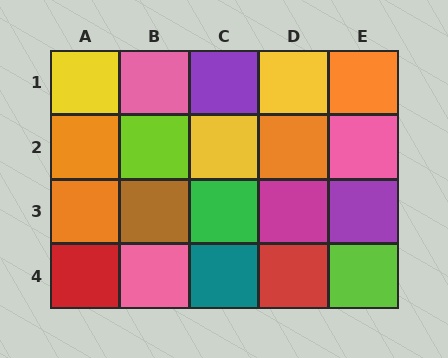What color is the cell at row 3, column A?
Orange.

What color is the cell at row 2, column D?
Orange.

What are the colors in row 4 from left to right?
Red, pink, teal, red, lime.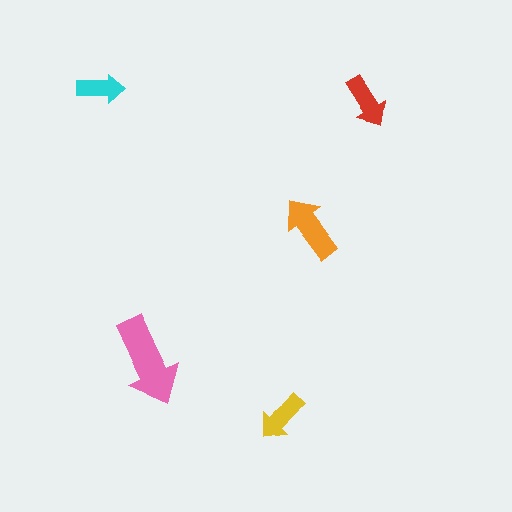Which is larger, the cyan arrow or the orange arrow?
The orange one.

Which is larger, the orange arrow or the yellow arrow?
The orange one.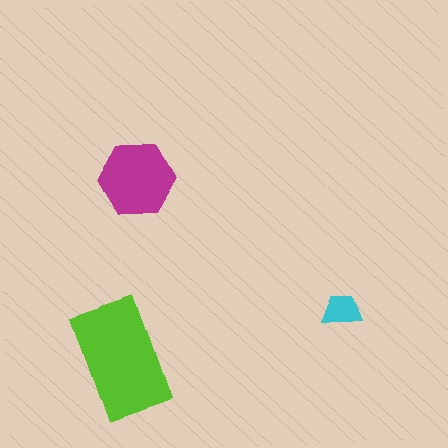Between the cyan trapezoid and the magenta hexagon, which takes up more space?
The magenta hexagon.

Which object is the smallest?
The cyan trapezoid.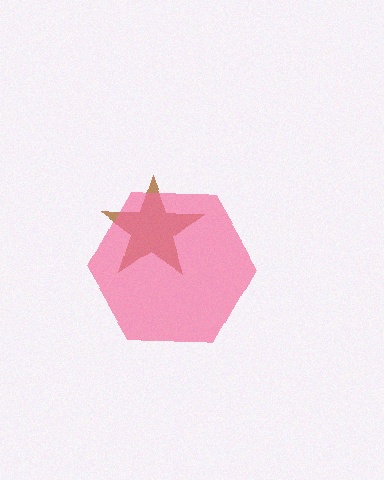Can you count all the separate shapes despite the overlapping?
Yes, there are 2 separate shapes.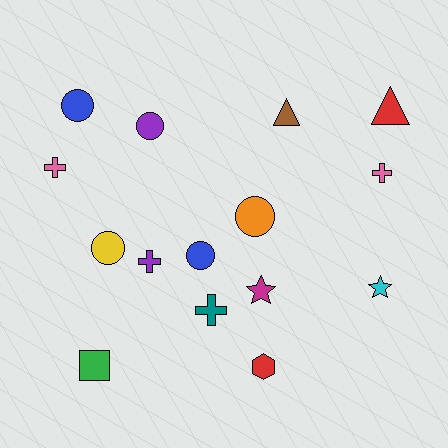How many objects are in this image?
There are 15 objects.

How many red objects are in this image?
There are 2 red objects.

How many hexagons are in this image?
There is 1 hexagon.